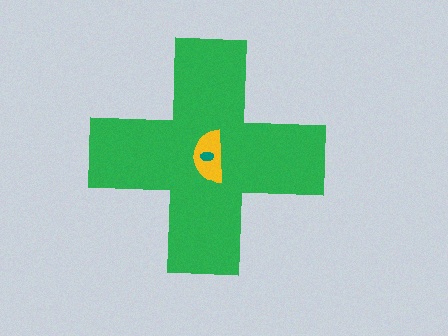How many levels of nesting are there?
3.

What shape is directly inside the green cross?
The yellow semicircle.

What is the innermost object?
The teal ellipse.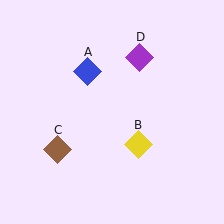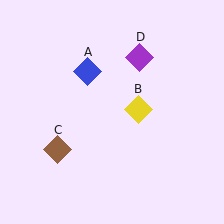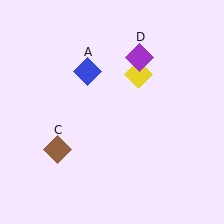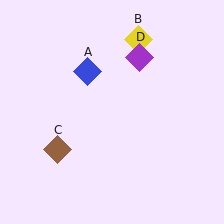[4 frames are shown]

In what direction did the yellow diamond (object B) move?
The yellow diamond (object B) moved up.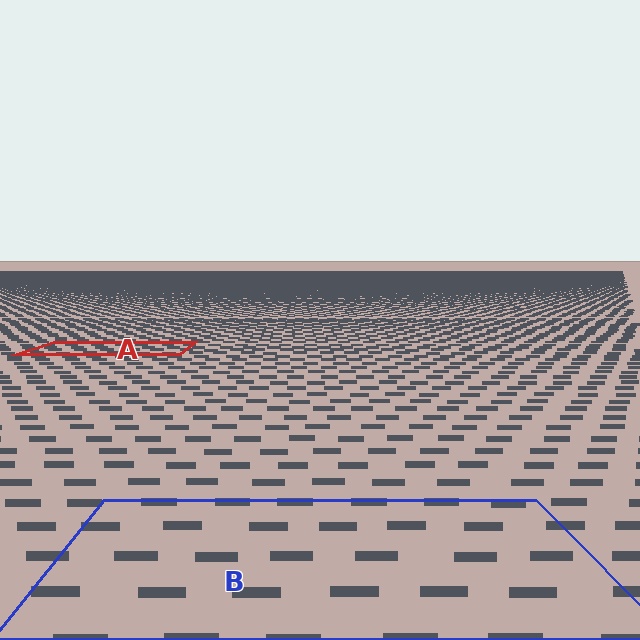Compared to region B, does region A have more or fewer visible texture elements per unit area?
Region A has more texture elements per unit area — they are packed more densely because it is farther away.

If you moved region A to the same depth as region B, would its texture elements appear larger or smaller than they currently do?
They would appear larger. At a closer depth, the same texture elements are projected at a bigger on-screen size.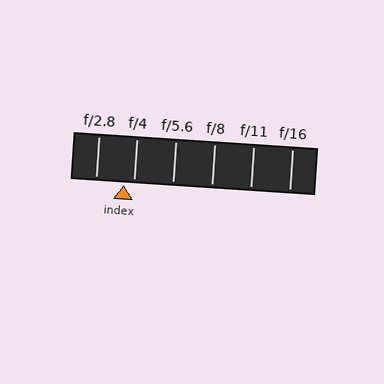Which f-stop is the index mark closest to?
The index mark is closest to f/4.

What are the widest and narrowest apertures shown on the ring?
The widest aperture shown is f/2.8 and the narrowest is f/16.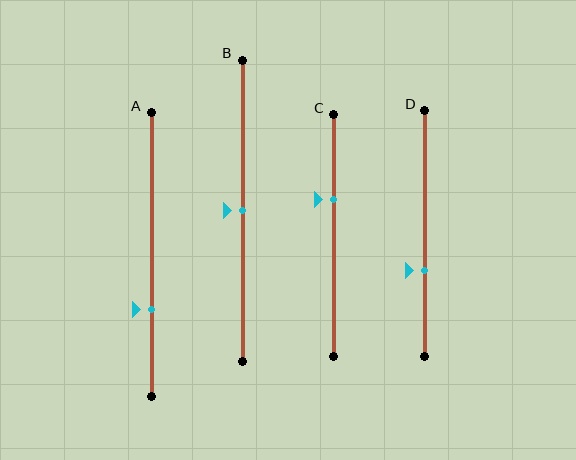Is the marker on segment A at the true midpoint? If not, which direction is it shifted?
No, the marker on segment A is shifted downward by about 19% of the segment length.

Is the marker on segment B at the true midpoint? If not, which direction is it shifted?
Yes, the marker on segment B is at the true midpoint.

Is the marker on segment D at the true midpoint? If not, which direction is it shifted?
No, the marker on segment D is shifted downward by about 15% of the segment length.